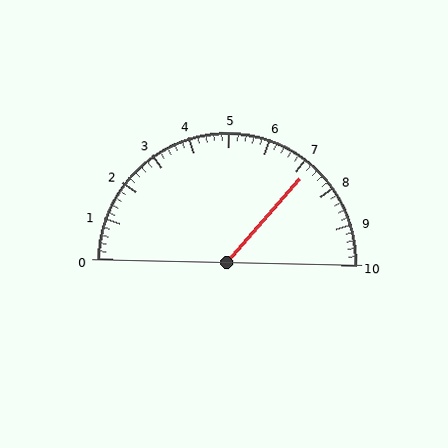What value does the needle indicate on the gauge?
The needle indicates approximately 7.2.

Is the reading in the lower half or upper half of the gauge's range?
The reading is in the upper half of the range (0 to 10).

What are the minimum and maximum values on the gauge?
The gauge ranges from 0 to 10.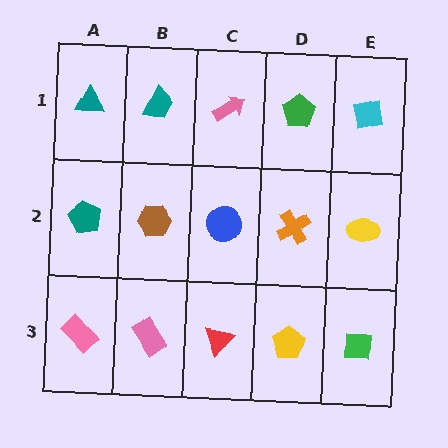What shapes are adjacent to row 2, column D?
A green pentagon (row 1, column D), a yellow pentagon (row 3, column D), a blue circle (row 2, column C), a yellow ellipse (row 2, column E).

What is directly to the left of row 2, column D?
A blue circle.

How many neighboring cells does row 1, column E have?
2.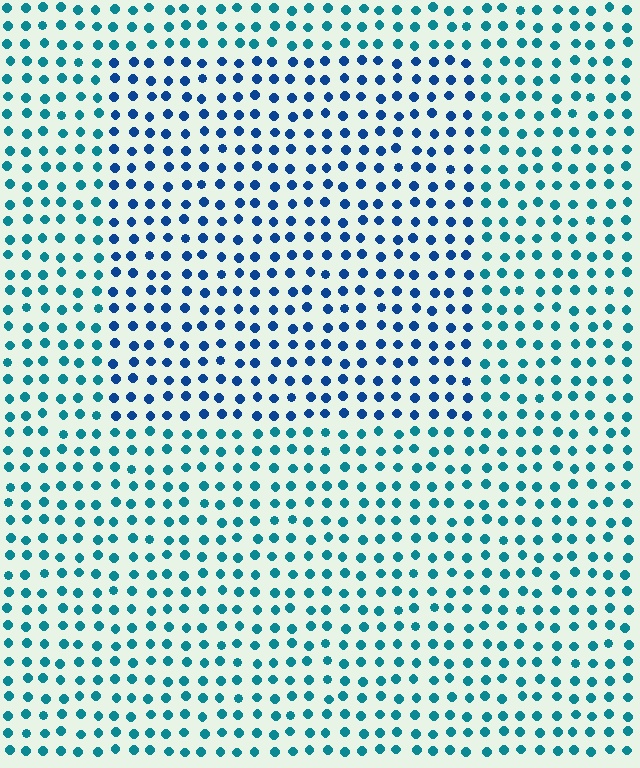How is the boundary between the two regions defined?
The boundary is defined purely by a slight shift in hue (about 31 degrees). Spacing, size, and orientation are identical on both sides.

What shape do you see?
I see a rectangle.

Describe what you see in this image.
The image is filled with small teal elements in a uniform arrangement. A rectangle-shaped region is visible where the elements are tinted to a slightly different hue, forming a subtle color boundary.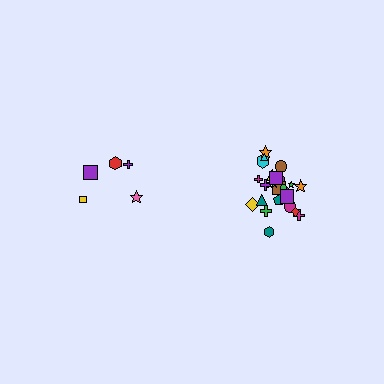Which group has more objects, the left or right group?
The right group.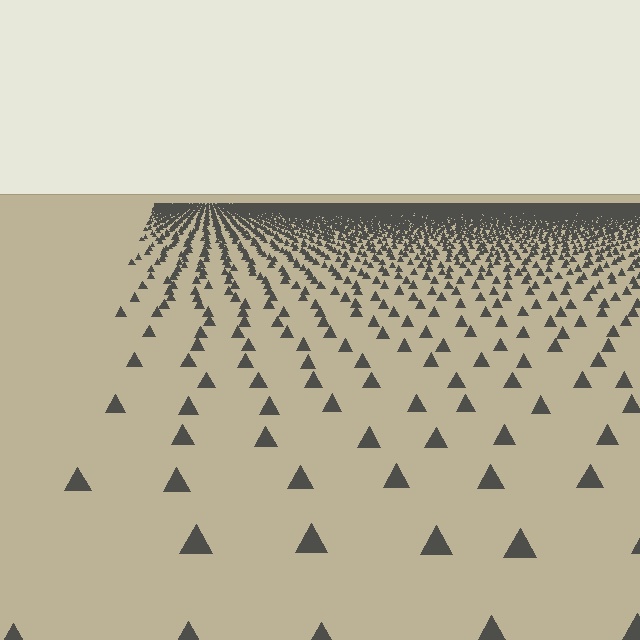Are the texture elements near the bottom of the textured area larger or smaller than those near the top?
Larger. Near the bottom, elements are closer to the viewer and appear at a bigger on-screen size.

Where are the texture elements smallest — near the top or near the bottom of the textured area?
Near the top.